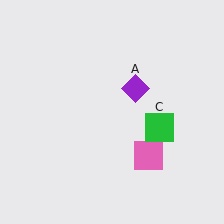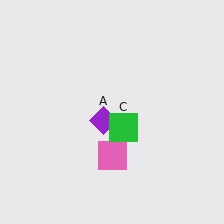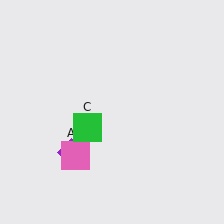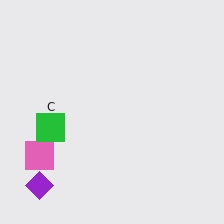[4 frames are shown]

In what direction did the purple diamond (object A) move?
The purple diamond (object A) moved down and to the left.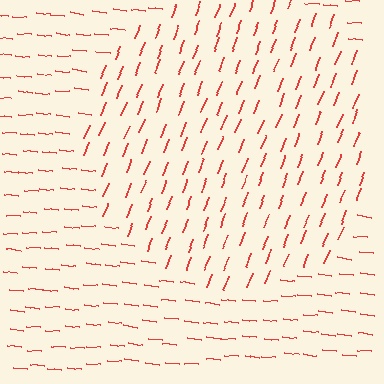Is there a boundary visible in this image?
Yes, there is a texture boundary formed by a change in line orientation.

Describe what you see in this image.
The image is filled with small red line segments. A circle region in the image has lines oriented differently from the surrounding lines, creating a visible texture boundary.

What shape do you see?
I see a circle.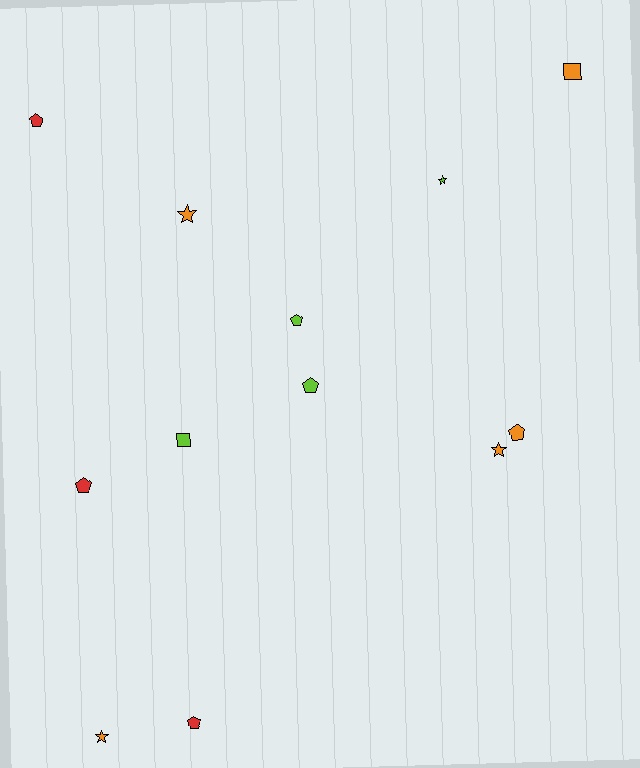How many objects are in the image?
There are 12 objects.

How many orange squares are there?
There is 1 orange square.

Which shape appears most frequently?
Pentagon, with 6 objects.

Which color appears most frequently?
Orange, with 5 objects.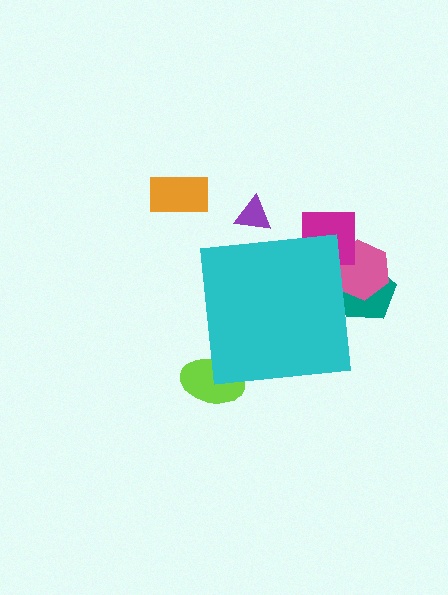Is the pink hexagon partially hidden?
Yes, the pink hexagon is partially hidden behind the cyan square.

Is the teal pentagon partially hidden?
Yes, the teal pentagon is partially hidden behind the cyan square.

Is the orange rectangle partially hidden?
No, the orange rectangle is fully visible.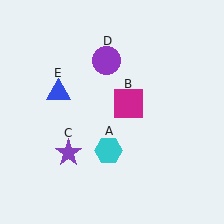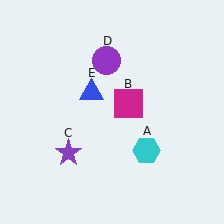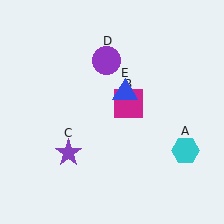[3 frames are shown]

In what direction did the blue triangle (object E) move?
The blue triangle (object E) moved right.